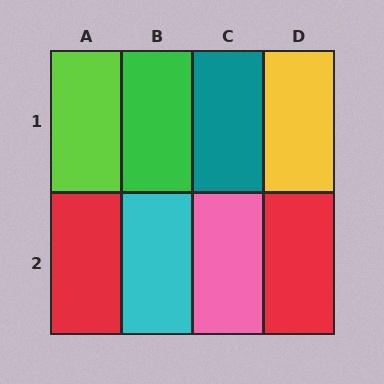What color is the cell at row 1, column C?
Teal.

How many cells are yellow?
1 cell is yellow.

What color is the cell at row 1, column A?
Lime.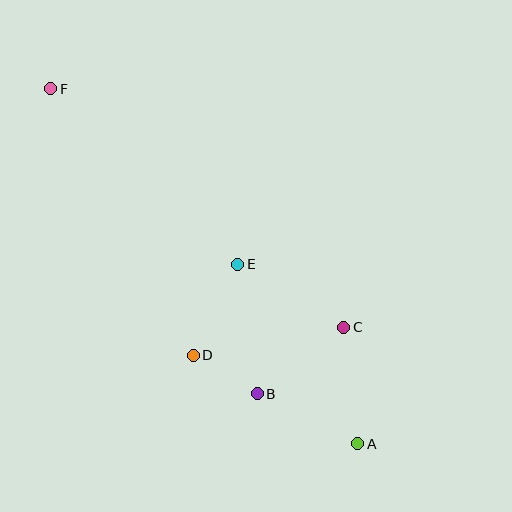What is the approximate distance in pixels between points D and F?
The distance between D and F is approximately 302 pixels.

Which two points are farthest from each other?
Points A and F are farthest from each other.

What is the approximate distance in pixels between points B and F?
The distance between B and F is approximately 368 pixels.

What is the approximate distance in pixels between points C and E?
The distance between C and E is approximately 123 pixels.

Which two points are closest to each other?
Points B and D are closest to each other.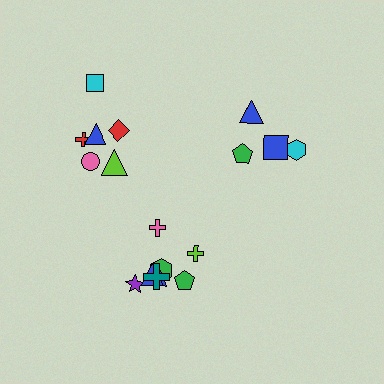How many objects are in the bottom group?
There are 8 objects.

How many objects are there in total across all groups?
There are 18 objects.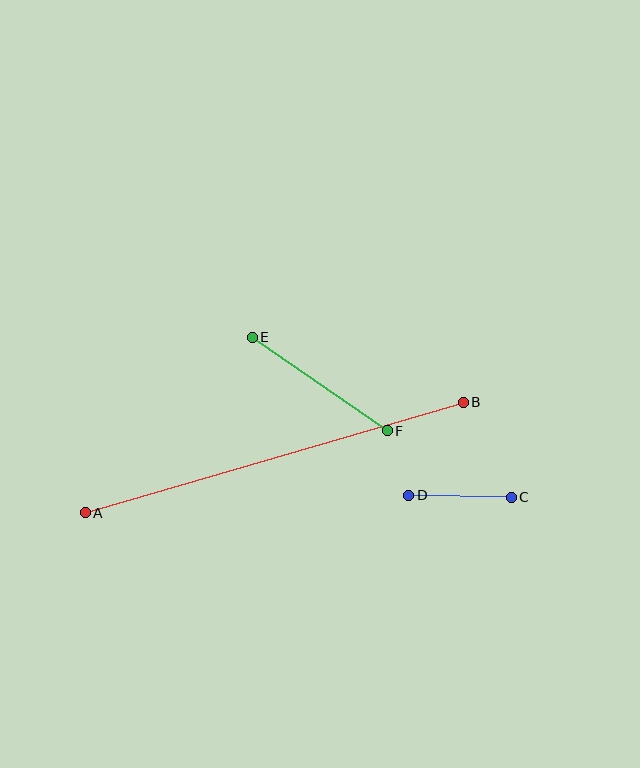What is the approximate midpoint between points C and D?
The midpoint is at approximately (460, 496) pixels.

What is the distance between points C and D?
The distance is approximately 103 pixels.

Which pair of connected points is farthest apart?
Points A and B are farthest apart.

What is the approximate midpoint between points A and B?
The midpoint is at approximately (274, 457) pixels.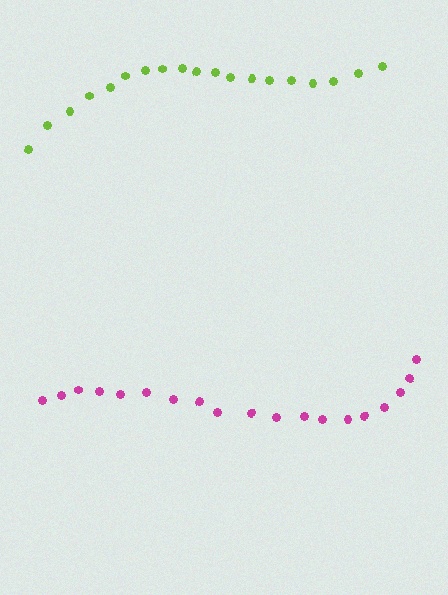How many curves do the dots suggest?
There are 2 distinct paths.